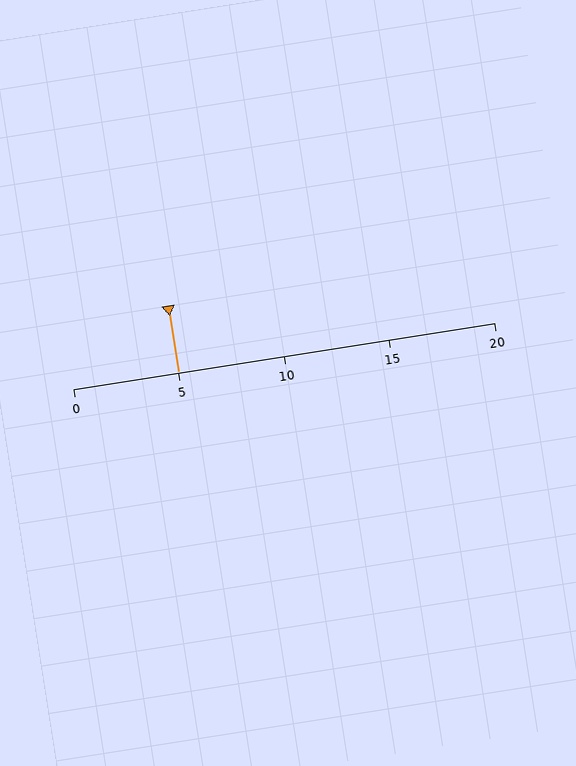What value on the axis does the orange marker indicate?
The marker indicates approximately 5.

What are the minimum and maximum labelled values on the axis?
The axis runs from 0 to 20.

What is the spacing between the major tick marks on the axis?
The major ticks are spaced 5 apart.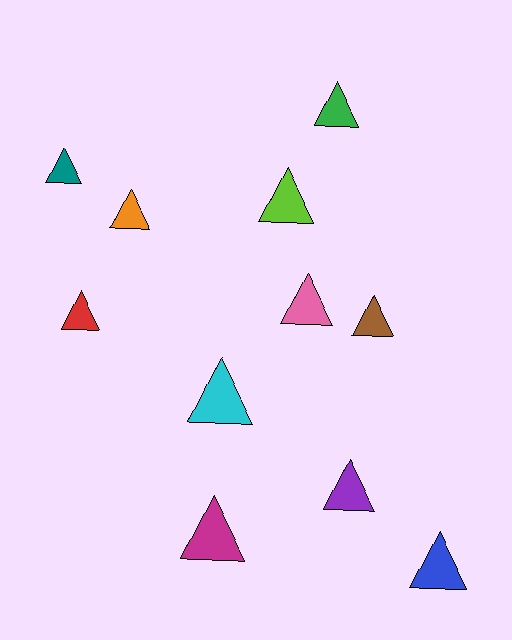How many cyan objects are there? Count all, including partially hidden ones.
There is 1 cyan object.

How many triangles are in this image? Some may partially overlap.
There are 11 triangles.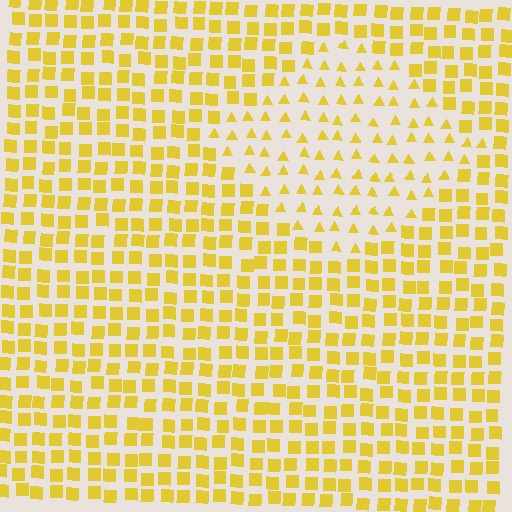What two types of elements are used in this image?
The image uses triangles inside the diamond region and squares outside it.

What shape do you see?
I see a diamond.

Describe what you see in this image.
The image is filled with small yellow elements arranged in a uniform grid. A diamond-shaped region contains triangles, while the surrounding area contains squares. The boundary is defined purely by the change in element shape.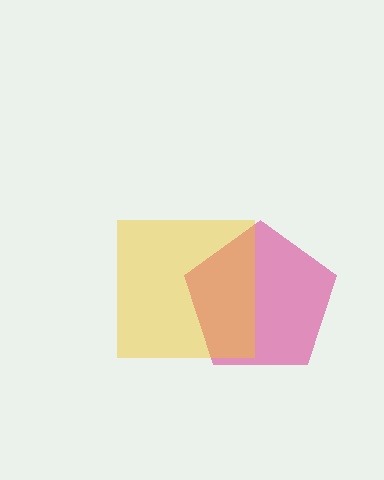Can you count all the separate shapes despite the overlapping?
Yes, there are 2 separate shapes.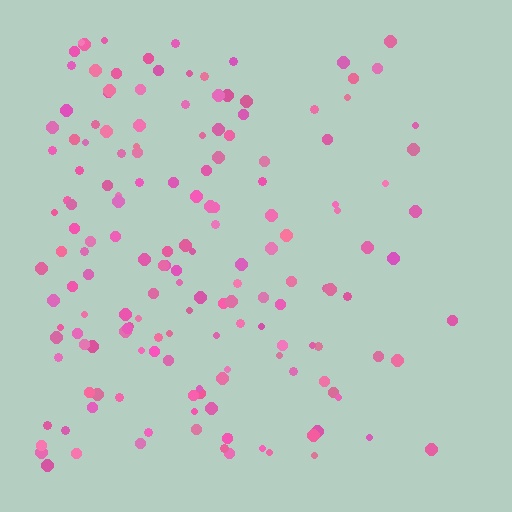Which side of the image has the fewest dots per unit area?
The right.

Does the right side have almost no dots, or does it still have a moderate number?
Still a moderate number, just noticeably fewer than the left.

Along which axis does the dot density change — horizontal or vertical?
Horizontal.